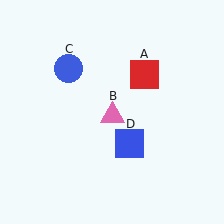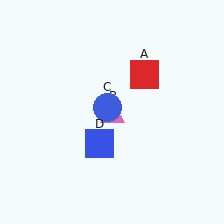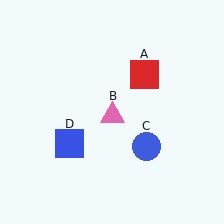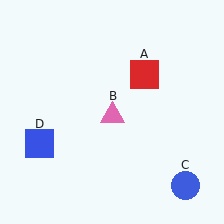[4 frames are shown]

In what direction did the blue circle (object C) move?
The blue circle (object C) moved down and to the right.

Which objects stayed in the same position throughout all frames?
Red square (object A) and pink triangle (object B) remained stationary.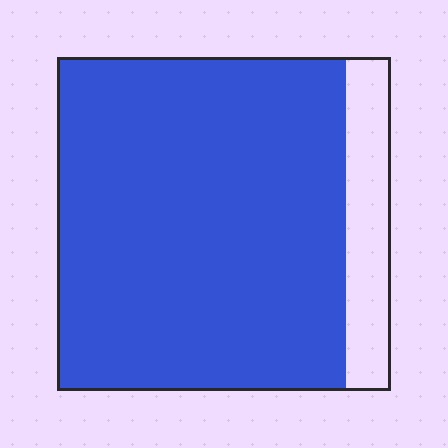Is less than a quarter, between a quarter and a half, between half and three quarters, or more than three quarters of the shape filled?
More than three quarters.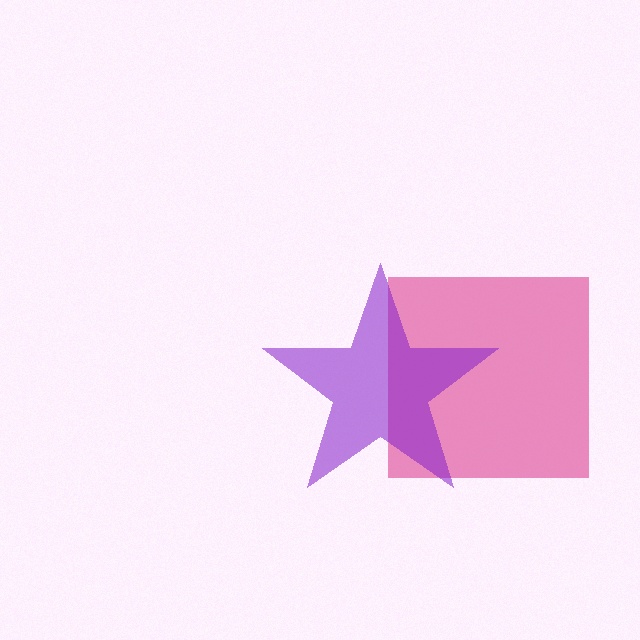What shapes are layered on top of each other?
The layered shapes are: a pink square, a purple star.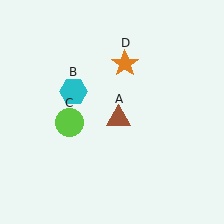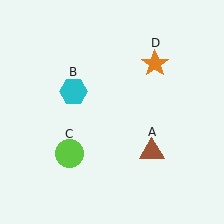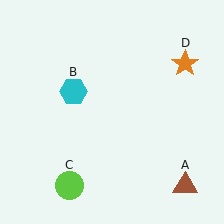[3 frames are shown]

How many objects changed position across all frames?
3 objects changed position: brown triangle (object A), lime circle (object C), orange star (object D).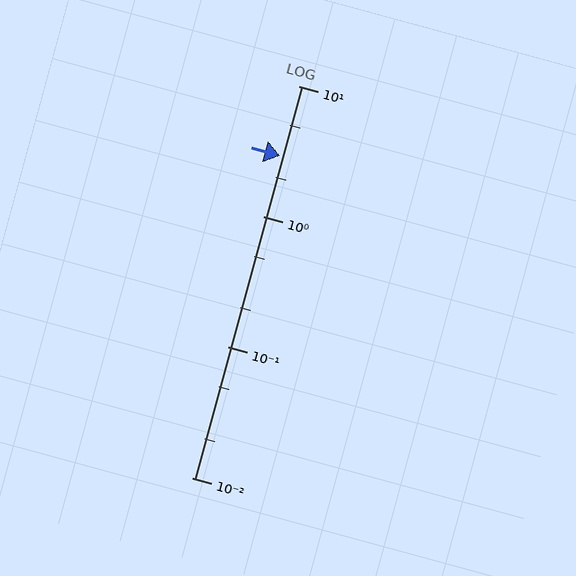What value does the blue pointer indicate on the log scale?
The pointer indicates approximately 2.9.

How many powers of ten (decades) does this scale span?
The scale spans 3 decades, from 0.01 to 10.